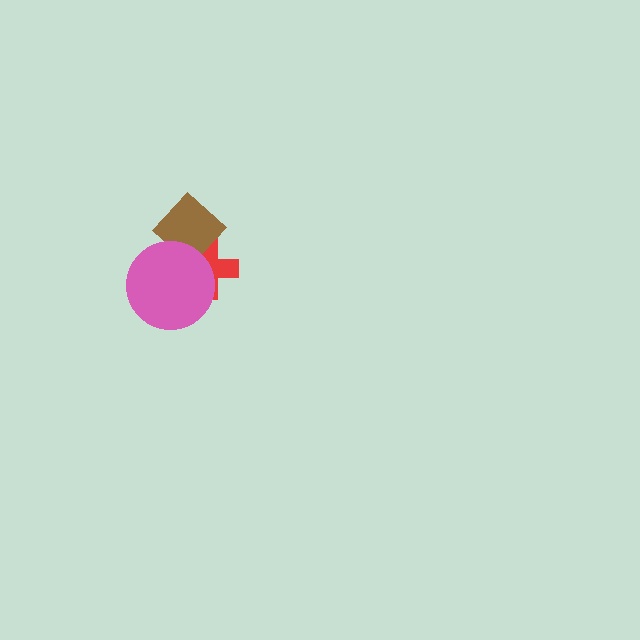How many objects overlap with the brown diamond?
2 objects overlap with the brown diamond.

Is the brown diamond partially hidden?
Yes, it is partially covered by another shape.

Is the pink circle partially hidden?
No, no other shape covers it.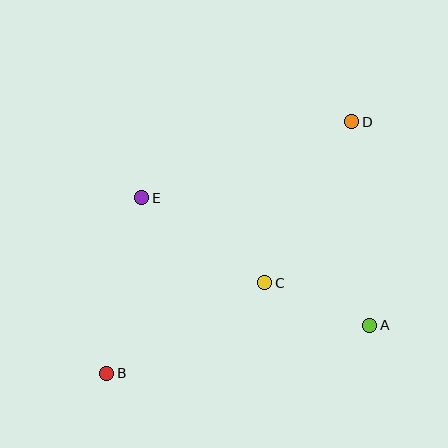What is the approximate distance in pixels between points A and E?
The distance between A and E is approximately 262 pixels.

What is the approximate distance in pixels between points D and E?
The distance between D and E is approximately 224 pixels.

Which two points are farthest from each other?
Points B and D are farthest from each other.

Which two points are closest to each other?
Points A and C are closest to each other.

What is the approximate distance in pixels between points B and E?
The distance between B and E is approximately 179 pixels.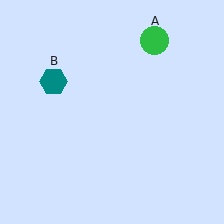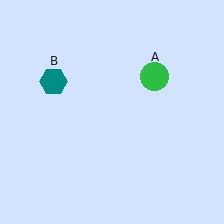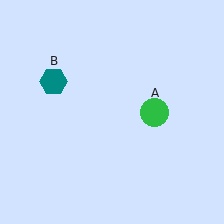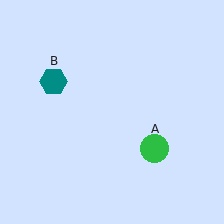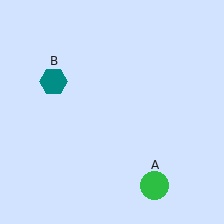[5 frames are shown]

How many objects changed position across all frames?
1 object changed position: green circle (object A).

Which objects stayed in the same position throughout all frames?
Teal hexagon (object B) remained stationary.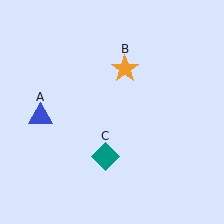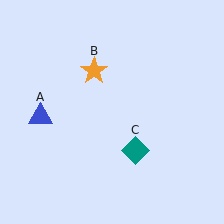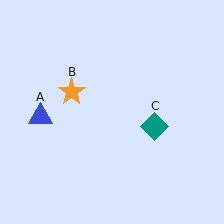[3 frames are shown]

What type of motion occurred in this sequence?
The orange star (object B), teal diamond (object C) rotated counterclockwise around the center of the scene.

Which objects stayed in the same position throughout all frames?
Blue triangle (object A) remained stationary.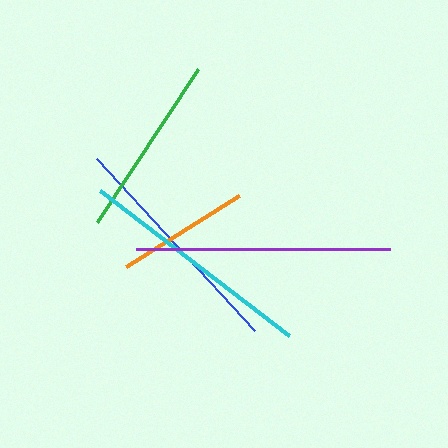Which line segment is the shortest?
The orange line is the shortest at approximately 133 pixels.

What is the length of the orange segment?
The orange segment is approximately 133 pixels long.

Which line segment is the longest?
The purple line is the longest at approximately 254 pixels.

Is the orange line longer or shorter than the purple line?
The purple line is longer than the orange line.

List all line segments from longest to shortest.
From longest to shortest: purple, cyan, blue, green, orange.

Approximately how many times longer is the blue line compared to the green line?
The blue line is approximately 1.3 times the length of the green line.